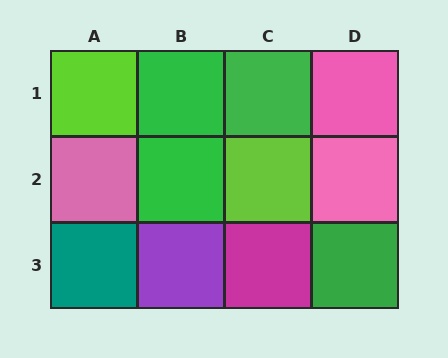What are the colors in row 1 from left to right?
Lime, green, green, pink.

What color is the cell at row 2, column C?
Lime.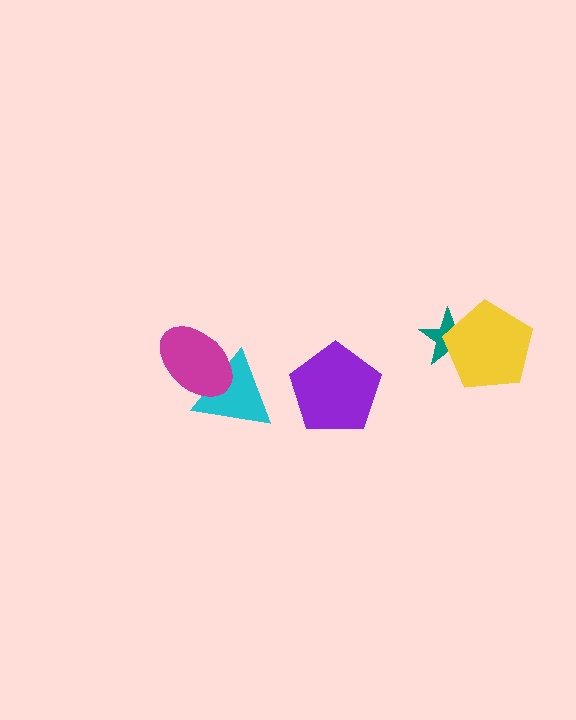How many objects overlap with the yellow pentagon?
1 object overlaps with the yellow pentagon.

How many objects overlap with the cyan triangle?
1 object overlaps with the cyan triangle.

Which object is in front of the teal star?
The yellow pentagon is in front of the teal star.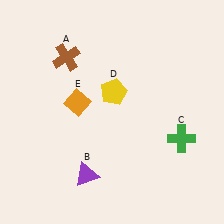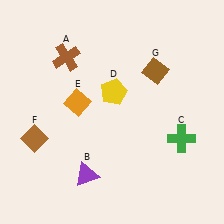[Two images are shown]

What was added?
A brown diamond (F), a brown diamond (G) were added in Image 2.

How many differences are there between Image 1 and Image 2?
There are 2 differences between the two images.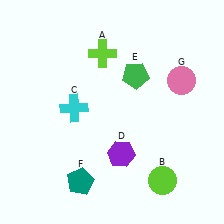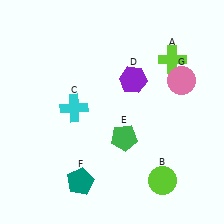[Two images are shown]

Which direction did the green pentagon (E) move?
The green pentagon (E) moved down.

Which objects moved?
The objects that moved are: the lime cross (A), the purple hexagon (D), the green pentagon (E).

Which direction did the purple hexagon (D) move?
The purple hexagon (D) moved up.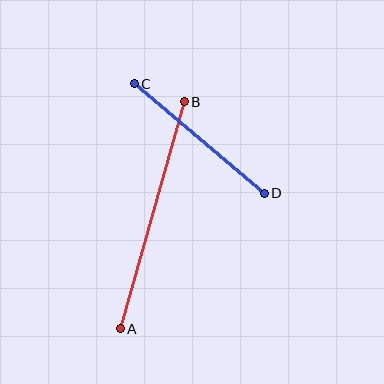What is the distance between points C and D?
The distance is approximately 170 pixels.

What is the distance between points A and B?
The distance is approximately 236 pixels.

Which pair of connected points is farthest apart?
Points A and B are farthest apart.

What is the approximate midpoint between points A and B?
The midpoint is at approximately (152, 215) pixels.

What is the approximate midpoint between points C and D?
The midpoint is at approximately (199, 138) pixels.